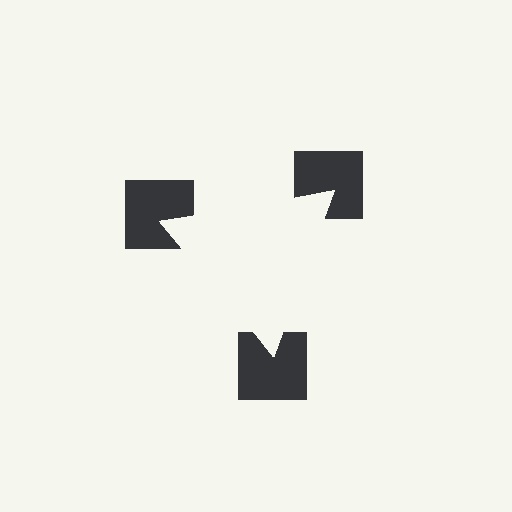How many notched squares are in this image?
There are 3 — one at each vertex of the illusory triangle.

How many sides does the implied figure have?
3 sides.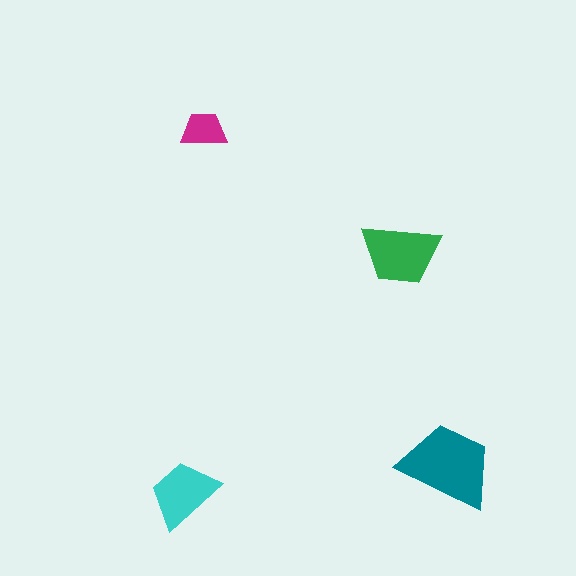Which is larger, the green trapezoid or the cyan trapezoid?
The green one.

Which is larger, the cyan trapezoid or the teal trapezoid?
The teal one.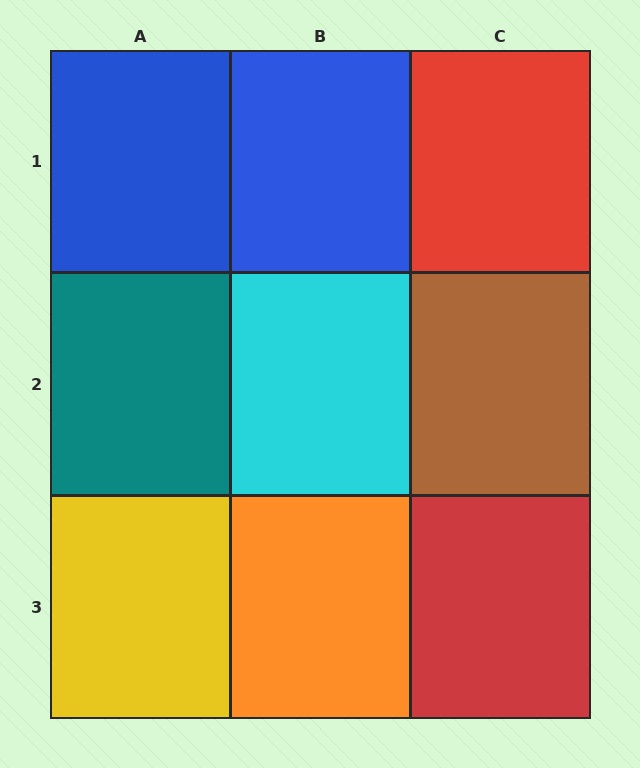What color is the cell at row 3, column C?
Red.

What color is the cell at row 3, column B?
Orange.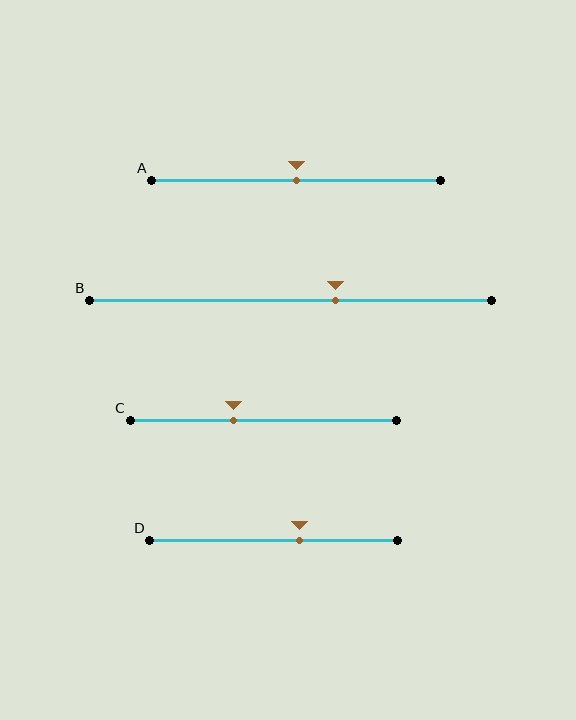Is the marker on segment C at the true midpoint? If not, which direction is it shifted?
No, the marker on segment C is shifted to the left by about 11% of the segment length.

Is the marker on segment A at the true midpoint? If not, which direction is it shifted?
Yes, the marker on segment A is at the true midpoint.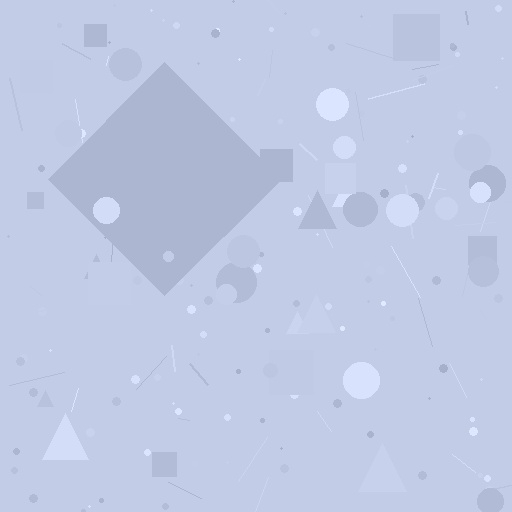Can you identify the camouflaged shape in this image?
The camouflaged shape is a diamond.